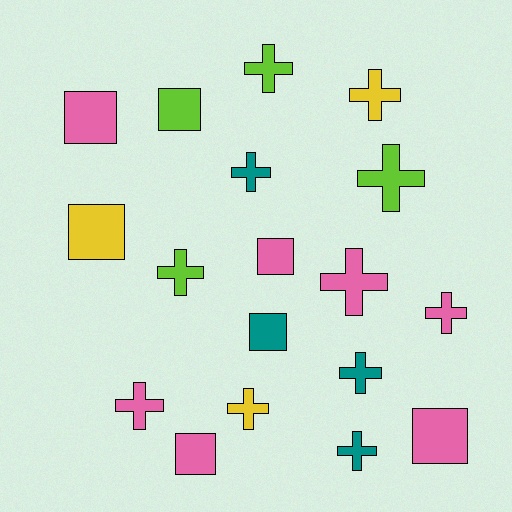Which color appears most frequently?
Pink, with 7 objects.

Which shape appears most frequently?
Cross, with 11 objects.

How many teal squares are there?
There is 1 teal square.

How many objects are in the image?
There are 18 objects.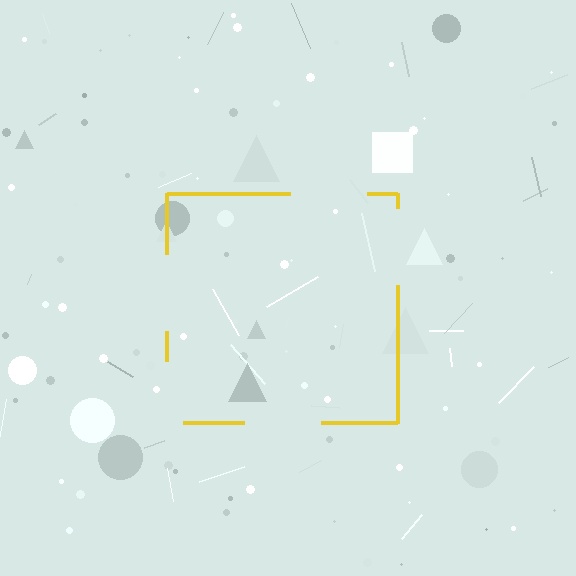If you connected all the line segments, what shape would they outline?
They would outline a square.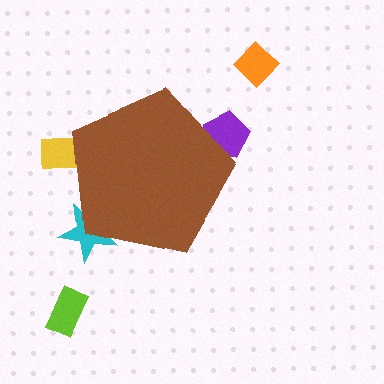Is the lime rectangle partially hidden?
No, the lime rectangle is fully visible.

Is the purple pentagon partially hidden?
Yes, the purple pentagon is partially hidden behind the brown pentagon.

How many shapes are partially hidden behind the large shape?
3 shapes are partially hidden.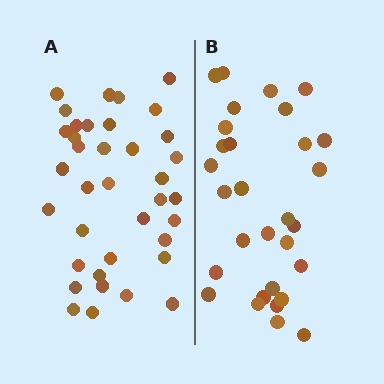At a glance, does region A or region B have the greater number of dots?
Region A (the left region) has more dots.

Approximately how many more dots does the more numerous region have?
Region A has roughly 8 or so more dots than region B.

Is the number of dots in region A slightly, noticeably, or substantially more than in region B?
Region A has only slightly more — the two regions are fairly close. The ratio is roughly 1.2 to 1.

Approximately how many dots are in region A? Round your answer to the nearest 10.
About 40 dots. (The exact count is 37, which rounds to 40.)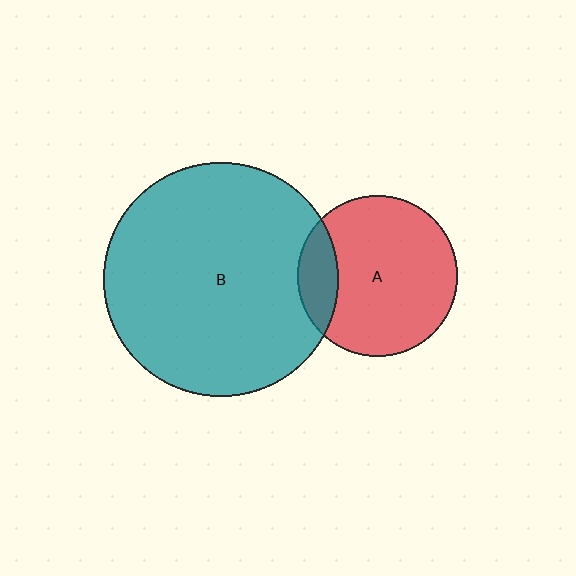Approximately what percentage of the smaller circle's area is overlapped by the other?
Approximately 15%.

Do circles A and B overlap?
Yes.